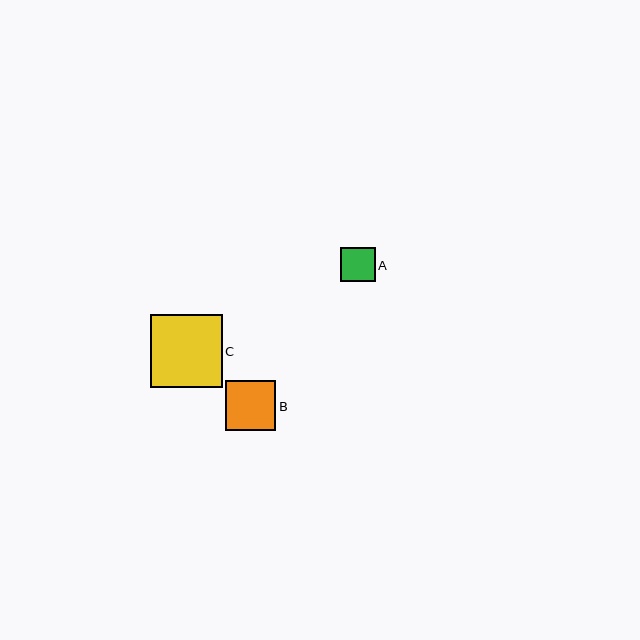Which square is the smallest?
Square A is the smallest with a size of approximately 34 pixels.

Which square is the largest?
Square C is the largest with a size of approximately 72 pixels.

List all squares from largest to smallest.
From largest to smallest: C, B, A.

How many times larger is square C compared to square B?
Square C is approximately 1.4 times the size of square B.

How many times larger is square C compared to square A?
Square C is approximately 2.1 times the size of square A.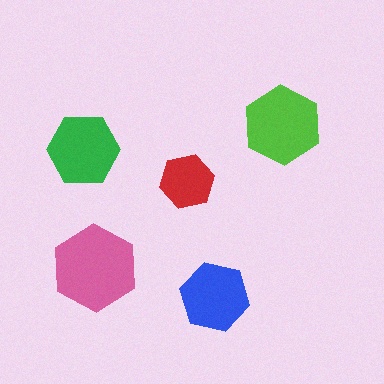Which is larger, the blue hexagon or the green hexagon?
The green one.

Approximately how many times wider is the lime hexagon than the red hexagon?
About 1.5 times wider.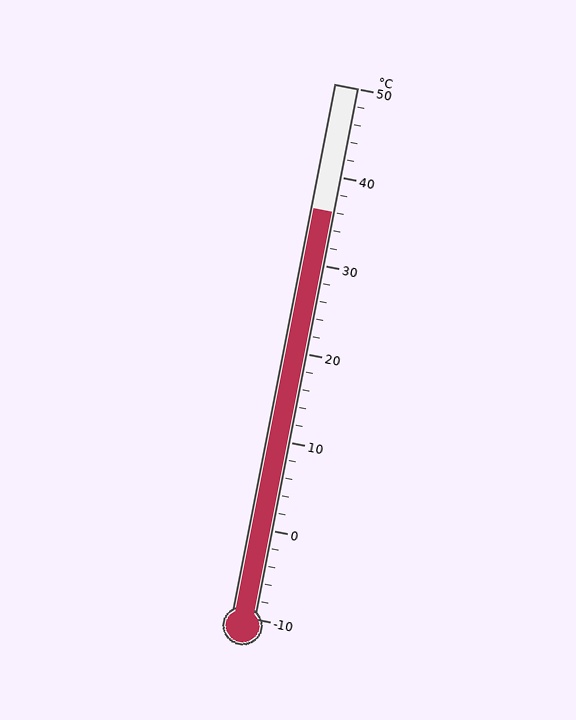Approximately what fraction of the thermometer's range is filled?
The thermometer is filled to approximately 75% of its range.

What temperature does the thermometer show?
The thermometer shows approximately 36°C.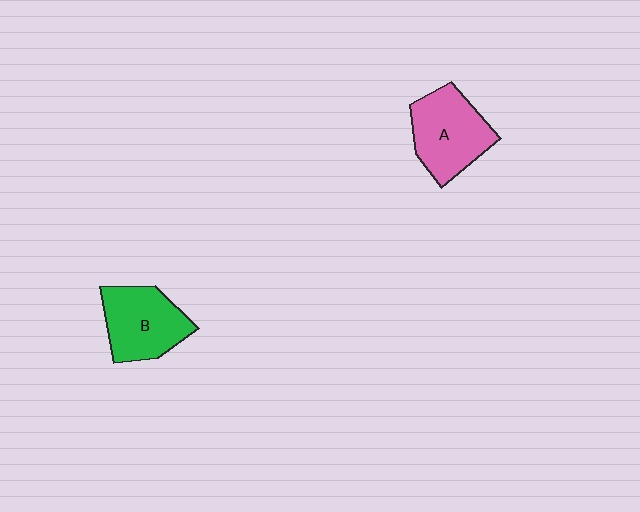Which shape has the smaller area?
Shape B (green).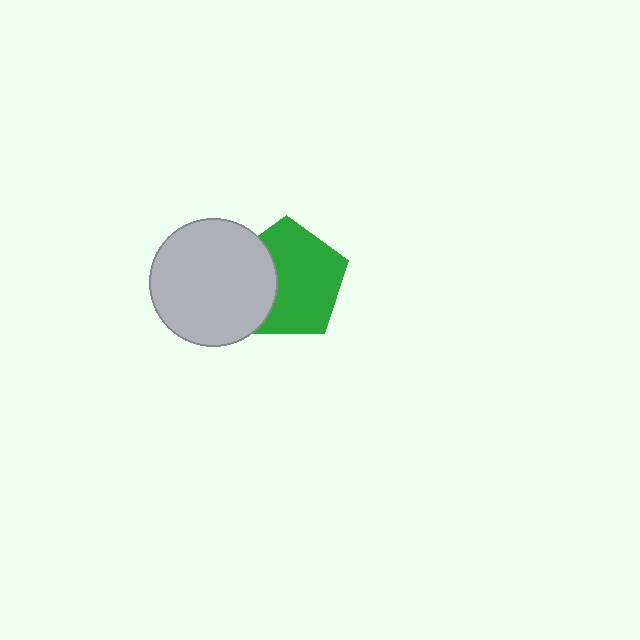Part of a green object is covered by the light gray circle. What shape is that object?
It is a pentagon.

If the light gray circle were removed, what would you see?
You would see the complete green pentagon.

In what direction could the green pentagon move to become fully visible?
The green pentagon could move right. That would shift it out from behind the light gray circle entirely.